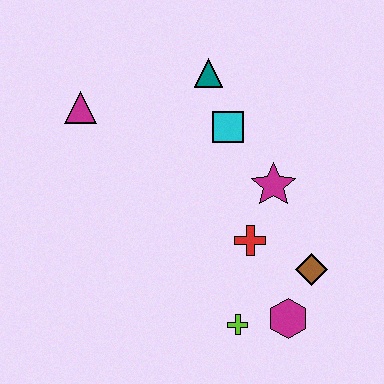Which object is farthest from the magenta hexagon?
The magenta triangle is farthest from the magenta hexagon.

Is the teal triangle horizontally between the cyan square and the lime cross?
No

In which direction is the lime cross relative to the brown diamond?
The lime cross is to the left of the brown diamond.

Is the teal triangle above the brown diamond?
Yes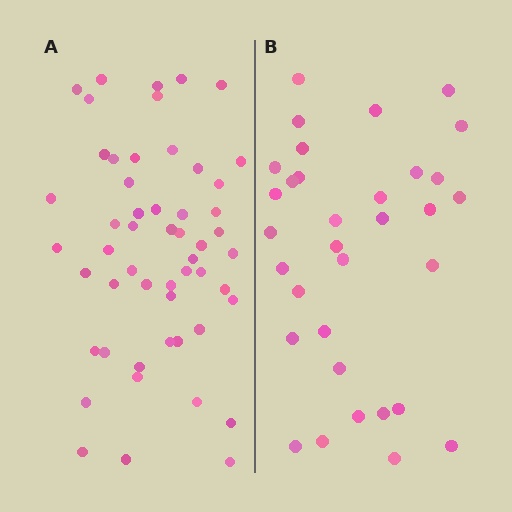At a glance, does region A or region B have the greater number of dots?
Region A (the left region) has more dots.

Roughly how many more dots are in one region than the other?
Region A has approximately 20 more dots than region B.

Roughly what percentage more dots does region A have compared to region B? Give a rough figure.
About 60% more.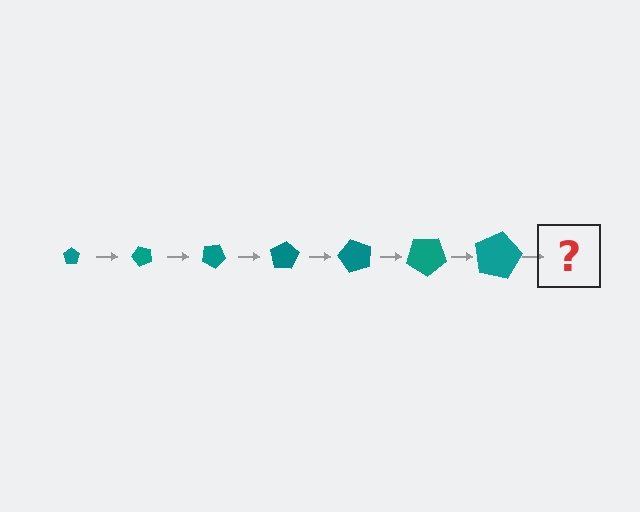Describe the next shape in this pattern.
It should be a pentagon, larger than the previous one and rotated 350 degrees from the start.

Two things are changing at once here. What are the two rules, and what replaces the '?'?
The two rules are that the pentagon grows larger each step and it rotates 50 degrees each step. The '?' should be a pentagon, larger than the previous one and rotated 350 degrees from the start.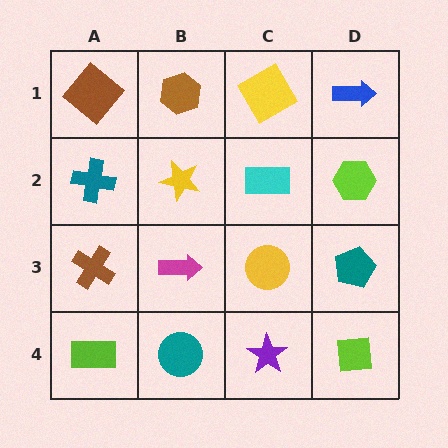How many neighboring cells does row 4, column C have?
3.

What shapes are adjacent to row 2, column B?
A brown hexagon (row 1, column B), a magenta arrow (row 3, column B), a teal cross (row 2, column A), a cyan rectangle (row 2, column C).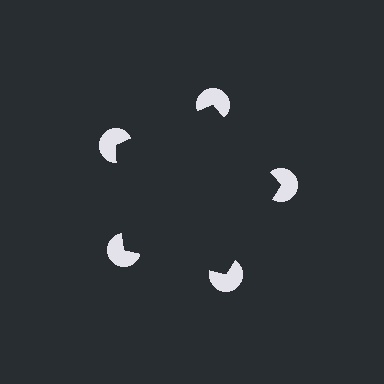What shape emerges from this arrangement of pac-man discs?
An illusory pentagon — its edges are inferred from the aligned wedge cuts in the pac-man discs, not physically drawn.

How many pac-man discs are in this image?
There are 5 — one at each vertex of the illusory pentagon.